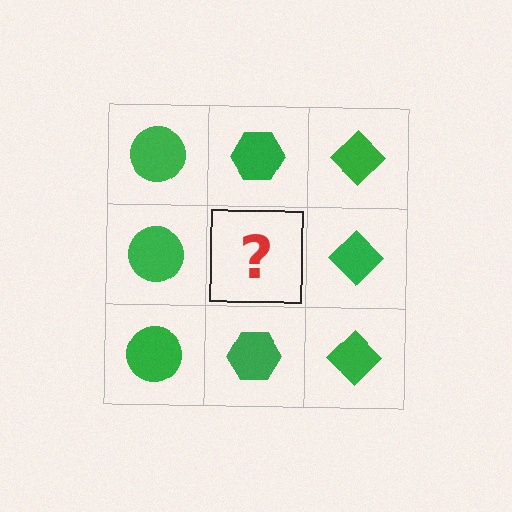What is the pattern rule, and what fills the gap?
The rule is that each column has a consistent shape. The gap should be filled with a green hexagon.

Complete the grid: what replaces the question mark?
The question mark should be replaced with a green hexagon.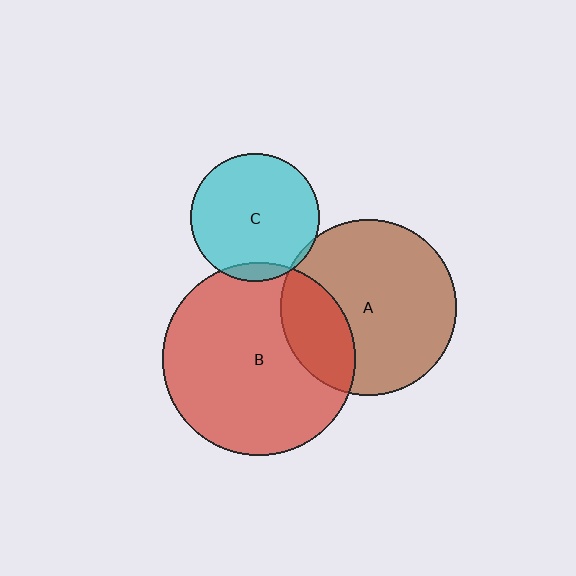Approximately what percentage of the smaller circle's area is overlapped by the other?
Approximately 10%.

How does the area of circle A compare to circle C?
Approximately 1.9 times.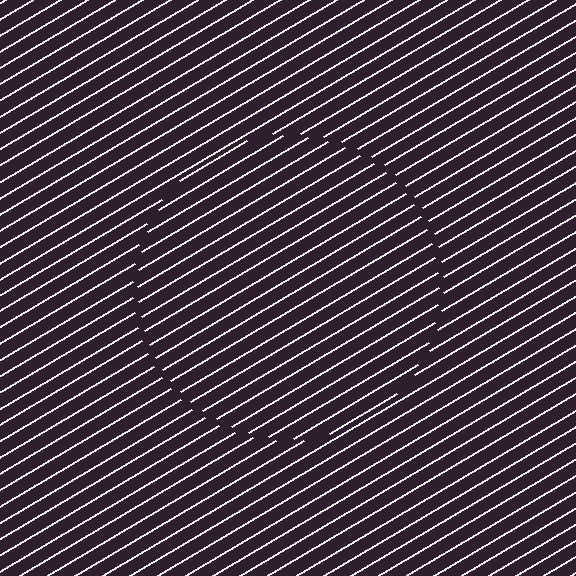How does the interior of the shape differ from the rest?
The interior of the shape contains the same grating, shifted by half a period — the contour is defined by the phase discontinuity where line-ends from the inner and outer gratings abut.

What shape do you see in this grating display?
An illusory circle. The interior of the shape contains the same grating, shifted by half a period — the contour is defined by the phase discontinuity where line-ends from the inner and outer gratings abut.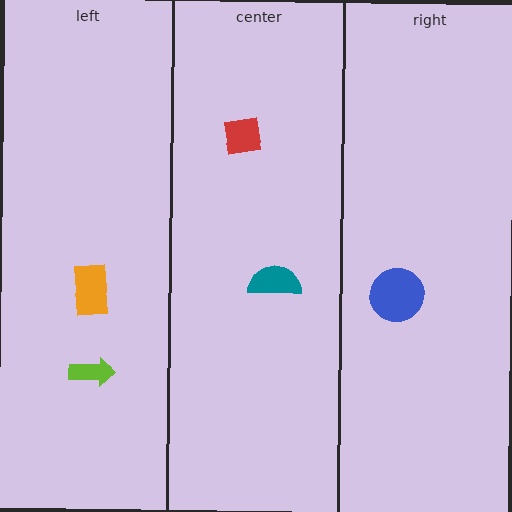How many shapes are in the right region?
1.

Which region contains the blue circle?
The right region.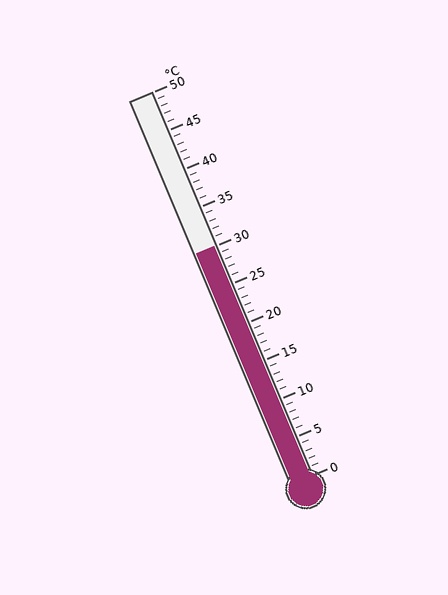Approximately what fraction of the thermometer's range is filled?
The thermometer is filled to approximately 60% of its range.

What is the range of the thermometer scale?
The thermometer scale ranges from 0°C to 50°C.